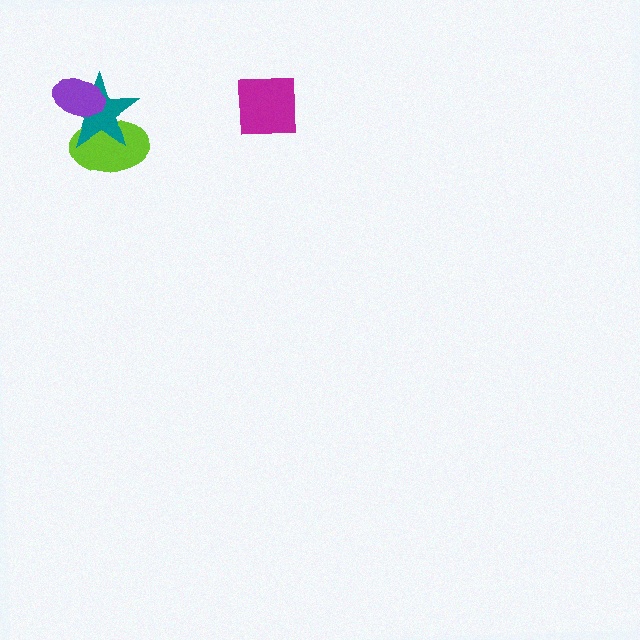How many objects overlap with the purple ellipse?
2 objects overlap with the purple ellipse.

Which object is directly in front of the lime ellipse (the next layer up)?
The teal star is directly in front of the lime ellipse.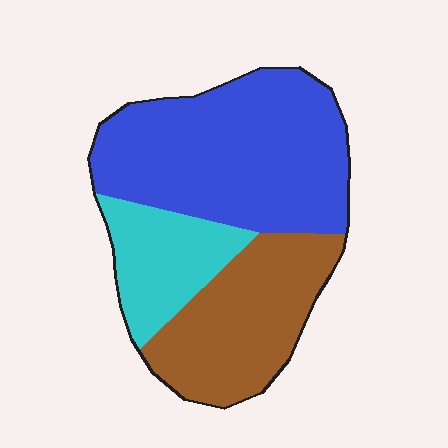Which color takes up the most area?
Blue, at roughly 50%.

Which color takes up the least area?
Cyan, at roughly 20%.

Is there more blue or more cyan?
Blue.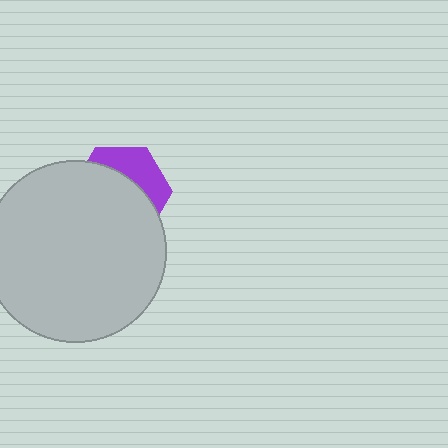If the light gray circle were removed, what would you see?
You would see the complete purple hexagon.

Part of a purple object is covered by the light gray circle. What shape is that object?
It is a hexagon.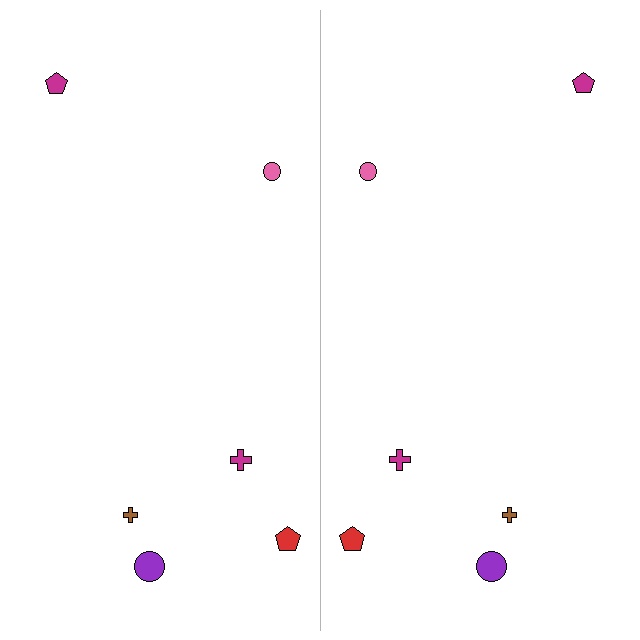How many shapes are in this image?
There are 12 shapes in this image.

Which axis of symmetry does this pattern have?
The pattern has a vertical axis of symmetry running through the center of the image.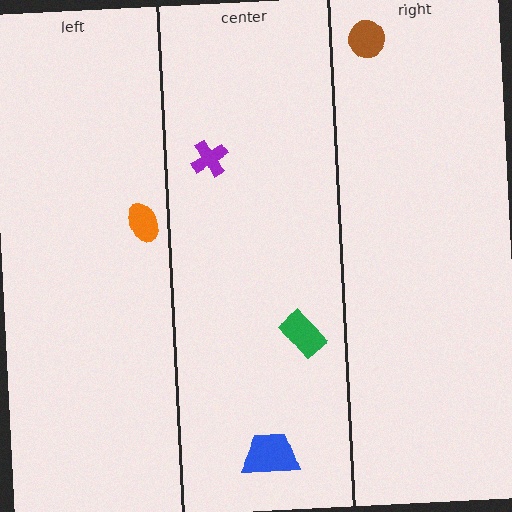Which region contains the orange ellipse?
The left region.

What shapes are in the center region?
The green rectangle, the blue trapezoid, the purple cross.